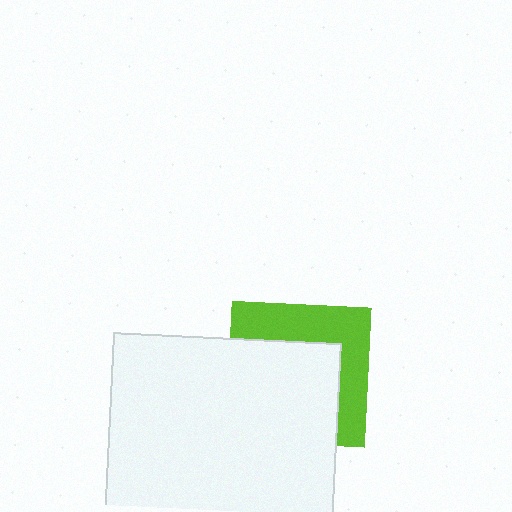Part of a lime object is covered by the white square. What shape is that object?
It is a square.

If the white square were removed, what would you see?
You would see the complete lime square.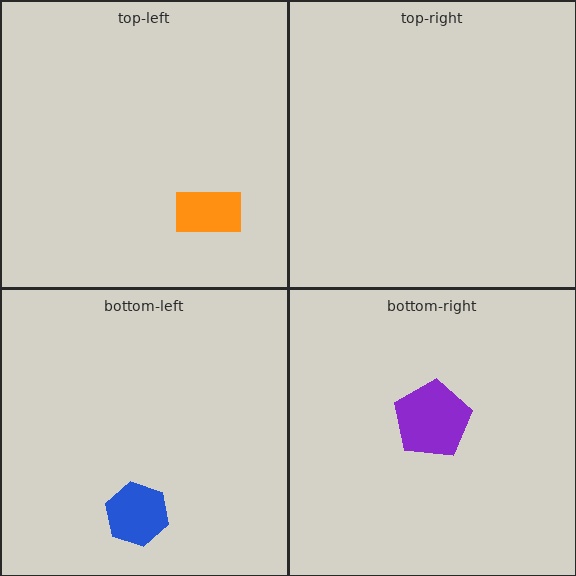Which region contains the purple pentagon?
The bottom-right region.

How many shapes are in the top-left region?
1.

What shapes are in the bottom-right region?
The purple pentagon.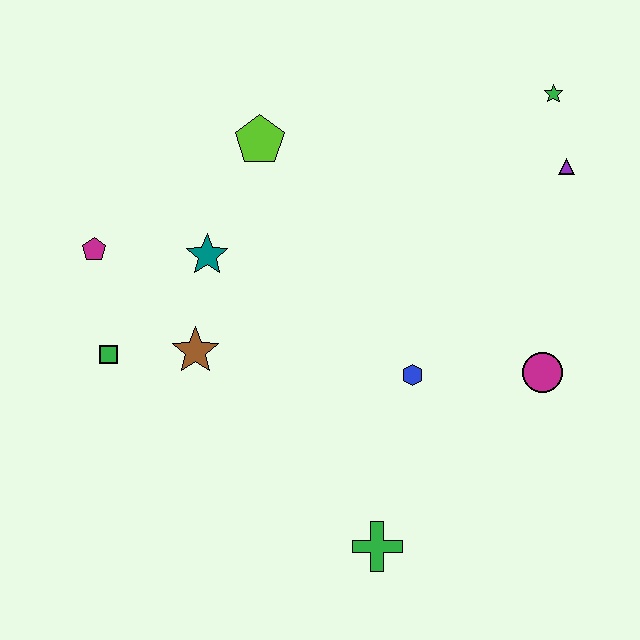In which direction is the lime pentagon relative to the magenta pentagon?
The lime pentagon is to the right of the magenta pentagon.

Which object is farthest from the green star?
The green square is farthest from the green star.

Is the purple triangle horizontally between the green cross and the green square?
No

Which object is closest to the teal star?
The brown star is closest to the teal star.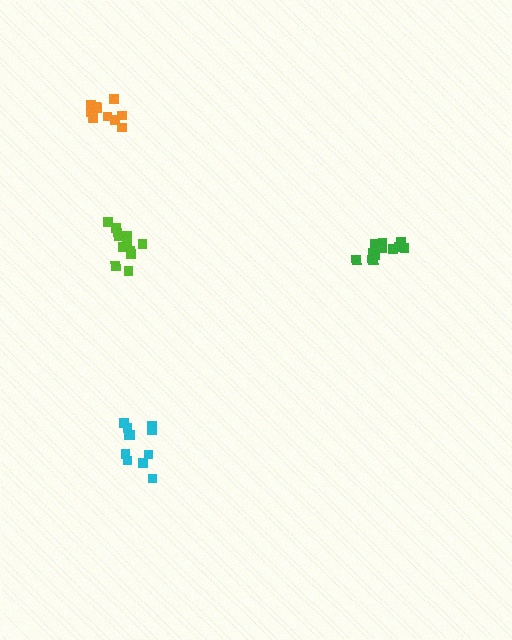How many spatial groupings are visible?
There are 4 spatial groupings.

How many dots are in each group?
Group 1: 11 dots, Group 2: 10 dots, Group 3: 12 dots, Group 4: 12 dots (45 total).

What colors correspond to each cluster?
The clusters are colored: cyan, orange, green, lime.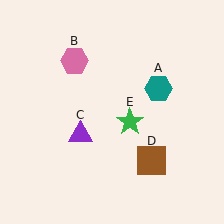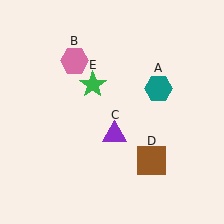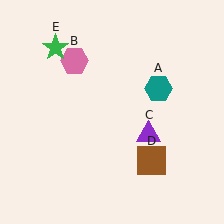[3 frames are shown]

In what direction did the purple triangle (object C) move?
The purple triangle (object C) moved right.